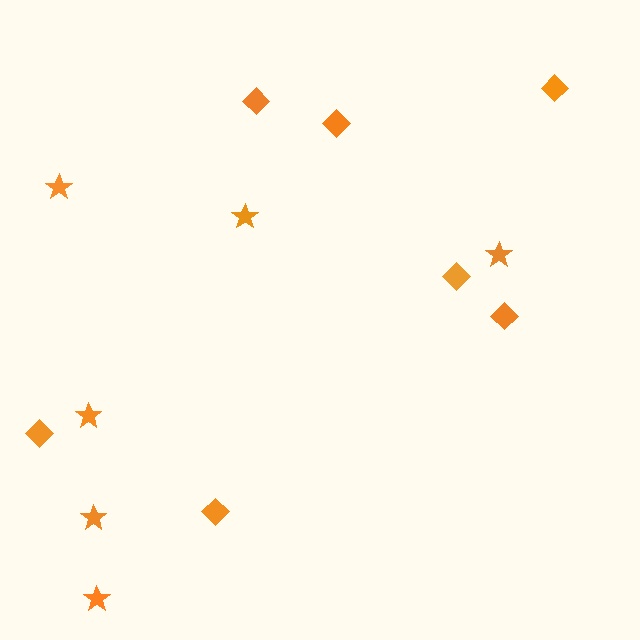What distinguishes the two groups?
There are 2 groups: one group of diamonds (7) and one group of stars (6).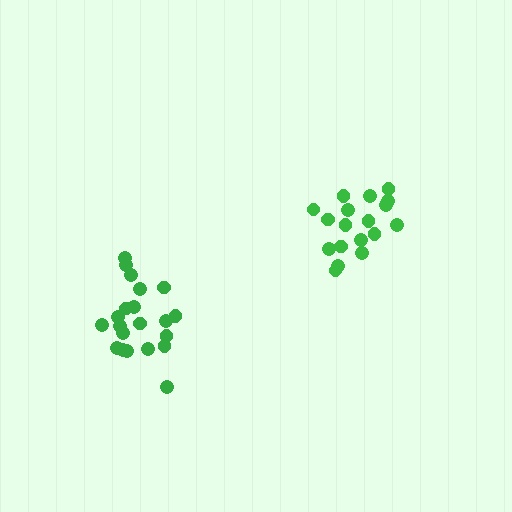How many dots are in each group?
Group 1: 21 dots, Group 2: 18 dots (39 total).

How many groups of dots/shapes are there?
There are 2 groups.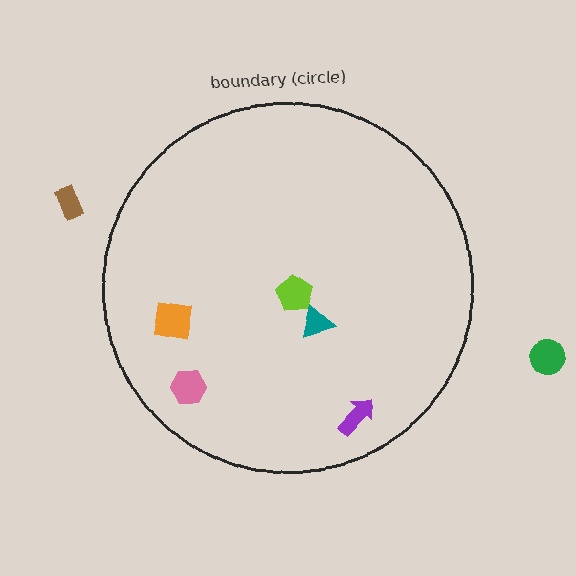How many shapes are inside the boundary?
5 inside, 2 outside.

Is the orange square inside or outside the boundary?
Inside.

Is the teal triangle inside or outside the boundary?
Inside.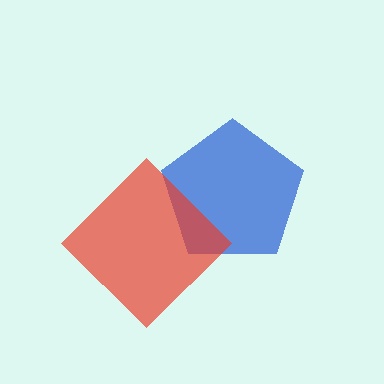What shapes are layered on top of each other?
The layered shapes are: a blue pentagon, a red diamond.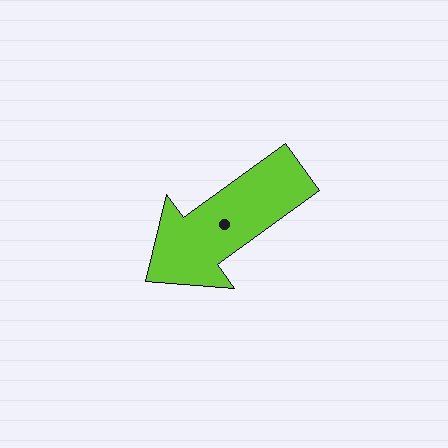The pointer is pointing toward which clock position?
Roughly 8 o'clock.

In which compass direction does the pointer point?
Southwest.